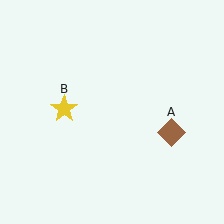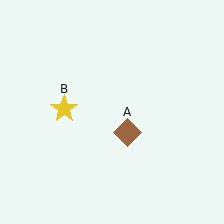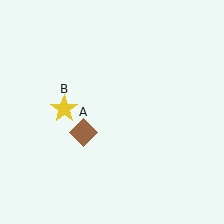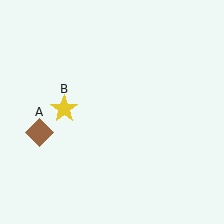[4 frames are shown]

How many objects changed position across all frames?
1 object changed position: brown diamond (object A).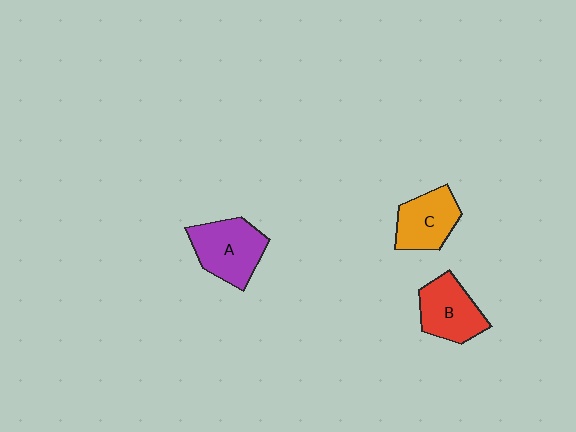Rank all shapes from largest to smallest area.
From largest to smallest: A (purple), B (red), C (orange).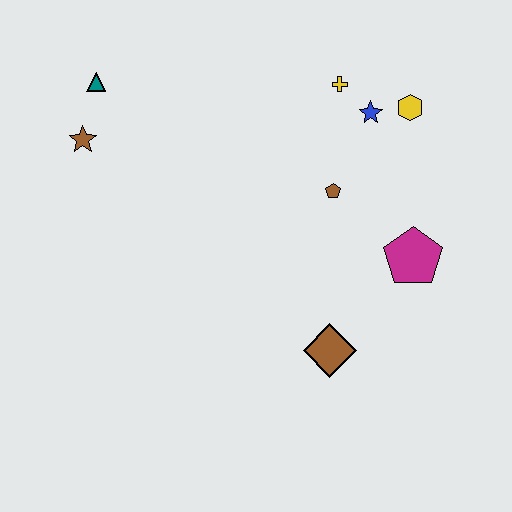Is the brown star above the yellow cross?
No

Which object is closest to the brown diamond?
The magenta pentagon is closest to the brown diamond.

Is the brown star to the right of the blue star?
No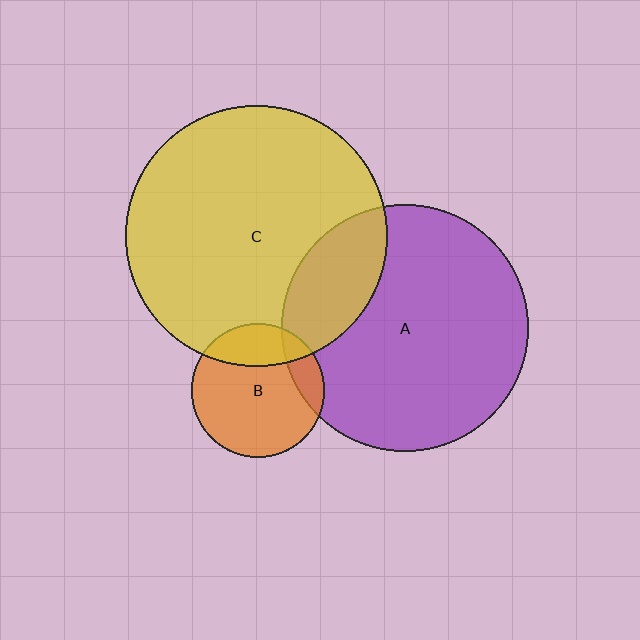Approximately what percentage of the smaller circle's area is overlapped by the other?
Approximately 15%.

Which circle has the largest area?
Circle C (yellow).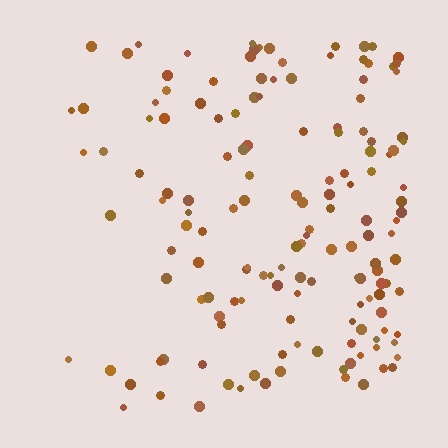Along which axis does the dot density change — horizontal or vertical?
Horizontal.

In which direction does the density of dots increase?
From left to right, with the right side densest.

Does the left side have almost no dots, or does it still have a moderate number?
Still a moderate number, just noticeably fewer than the right.